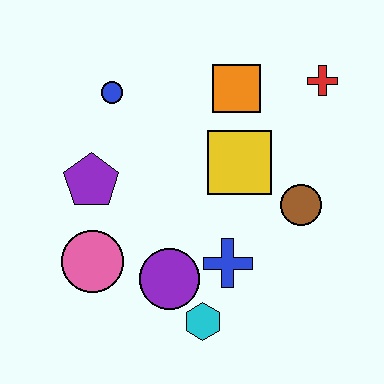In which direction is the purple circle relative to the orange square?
The purple circle is below the orange square.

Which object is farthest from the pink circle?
The red cross is farthest from the pink circle.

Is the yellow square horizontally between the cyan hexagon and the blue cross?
No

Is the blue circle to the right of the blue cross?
No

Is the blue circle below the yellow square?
No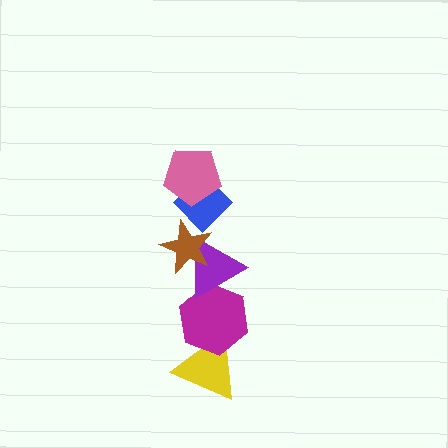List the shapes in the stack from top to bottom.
From top to bottom: the pink pentagon, the blue diamond, the brown star, the purple triangle, the magenta hexagon, the yellow triangle.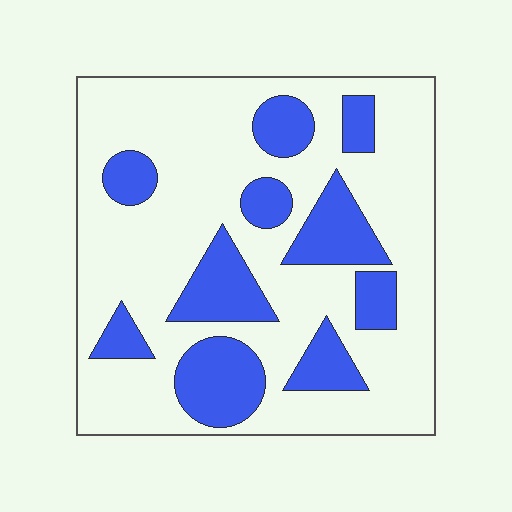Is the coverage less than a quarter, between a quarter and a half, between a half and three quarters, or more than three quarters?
Between a quarter and a half.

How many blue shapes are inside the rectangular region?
10.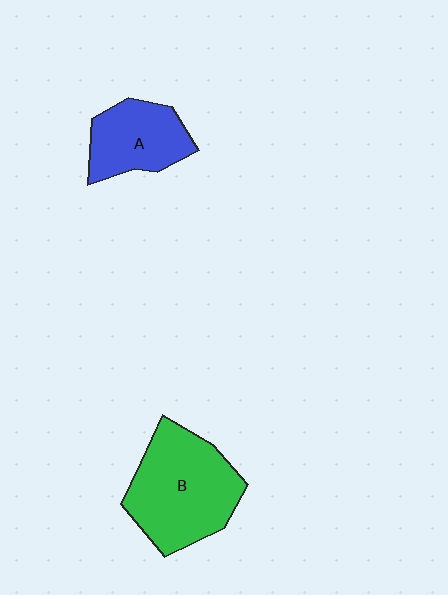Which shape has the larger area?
Shape B (green).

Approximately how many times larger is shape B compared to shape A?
Approximately 1.6 times.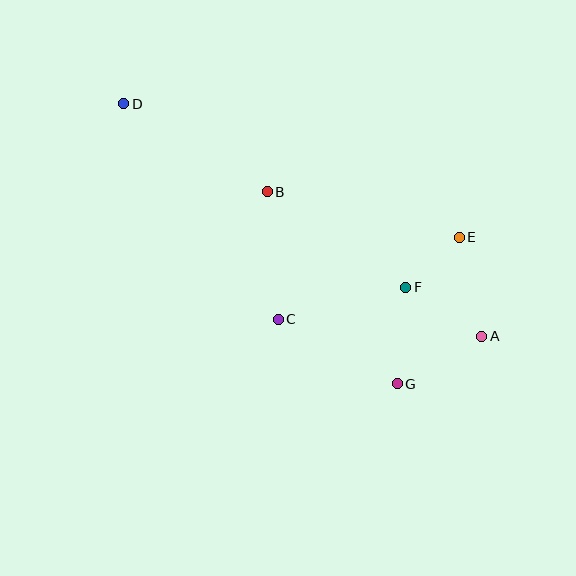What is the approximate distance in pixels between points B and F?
The distance between B and F is approximately 168 pixels.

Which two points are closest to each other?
Points E and F are closest to each other.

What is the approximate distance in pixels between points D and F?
The distance between D and F is approximately 336 pixels.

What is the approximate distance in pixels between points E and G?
The distance between E and G is approximately 159 pixels.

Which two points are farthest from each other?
Points A and D are farthest from each other.